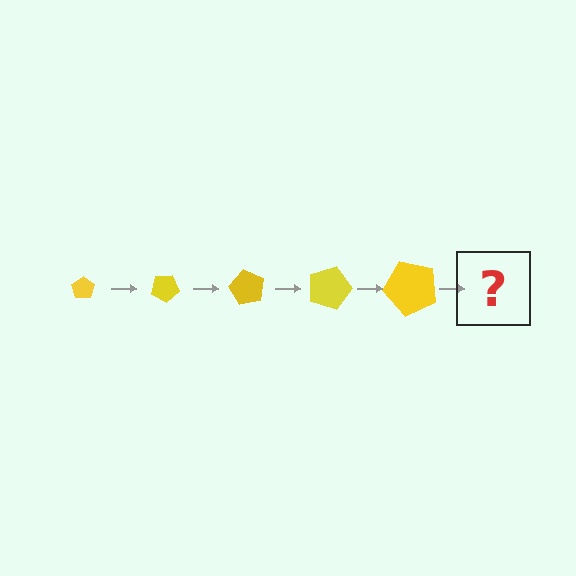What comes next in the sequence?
The next element should be a pentagon, larger than the previous one and rotated 150 degrees from the start.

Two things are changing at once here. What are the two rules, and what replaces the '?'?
The two rules are that the pentagon grows larger each step and it rotates 30 degrees each step. The '?' should be a pentagon, larger than the previous one and rotated 150 degrees from the start.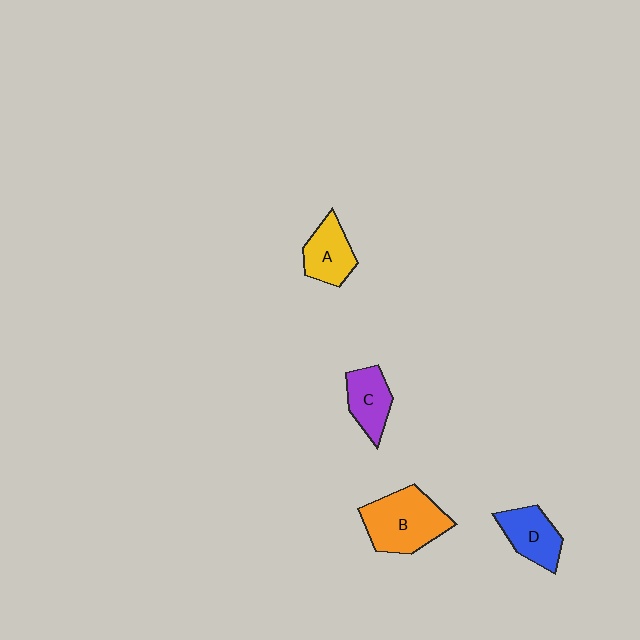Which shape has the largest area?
Shape B (orange).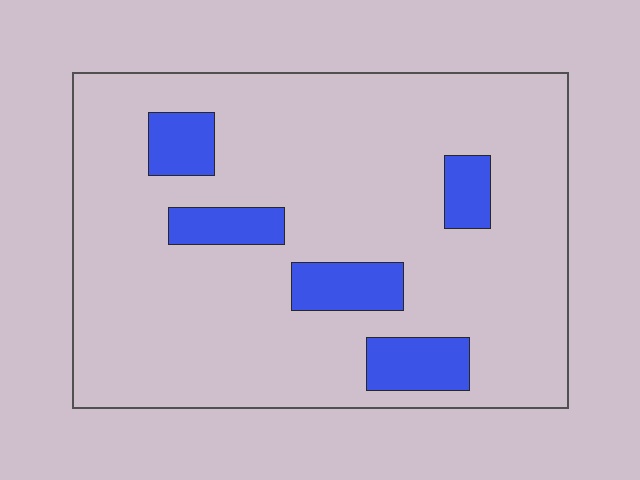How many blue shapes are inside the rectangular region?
5.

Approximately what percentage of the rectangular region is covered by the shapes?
Approximately 15%.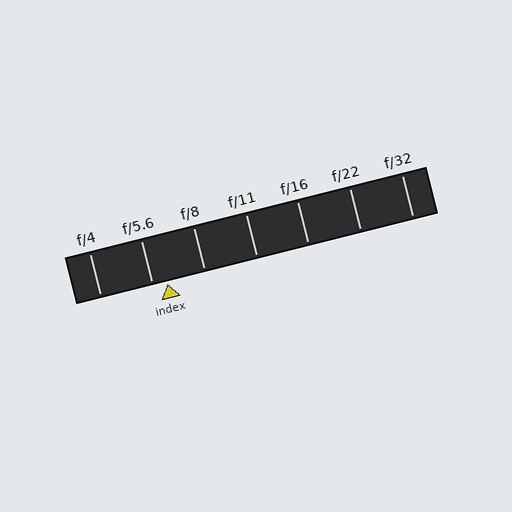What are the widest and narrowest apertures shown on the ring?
The widest aperture shown is f/4 and the narrowest is f/32.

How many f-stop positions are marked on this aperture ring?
There are 7 f-stop positions marked.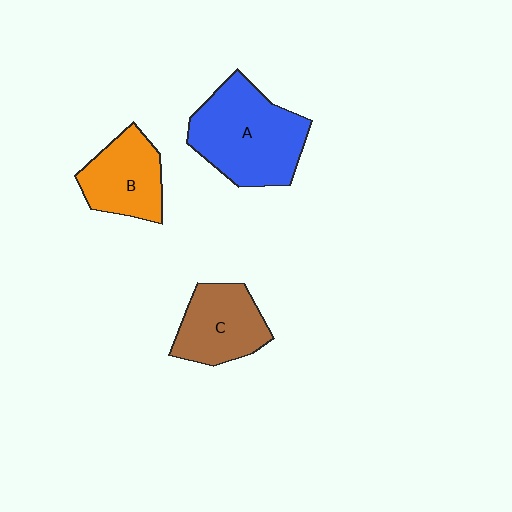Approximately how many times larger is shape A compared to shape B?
Approximately 1.6 times.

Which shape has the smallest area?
Shape B (orange).